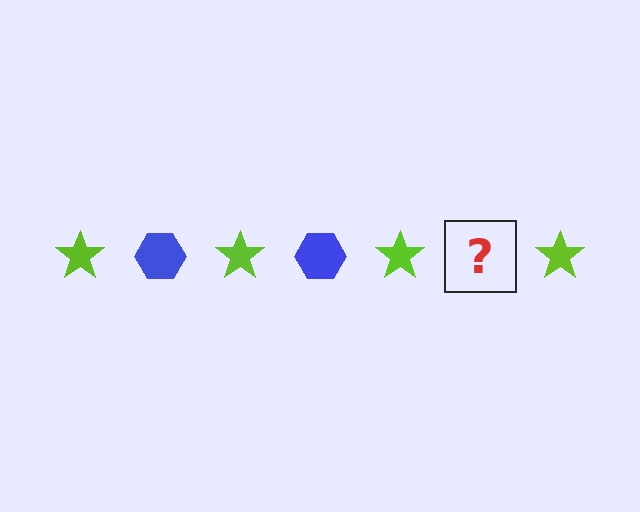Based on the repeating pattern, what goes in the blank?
The blank should be a blue hexagon.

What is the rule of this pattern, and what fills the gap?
The rule is that the pattern alternates between lime star and blue hexagon. The gap should be filled with a blue hexagon.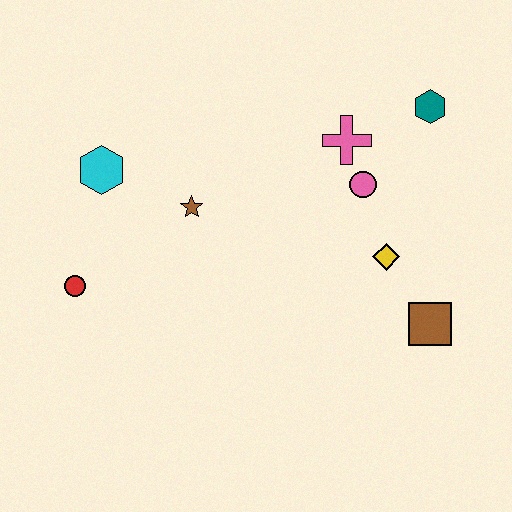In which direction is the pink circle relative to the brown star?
The pink circle is to the right of the brown star.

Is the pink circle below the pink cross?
Yes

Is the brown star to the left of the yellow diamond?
Yes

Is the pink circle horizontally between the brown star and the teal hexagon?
Yes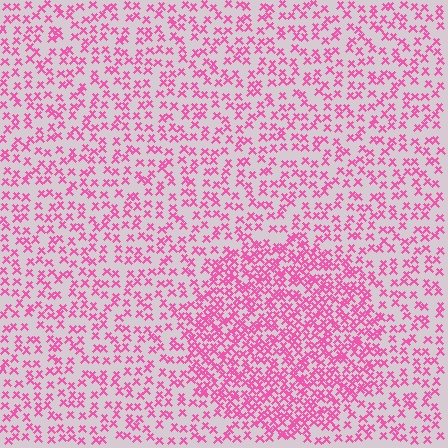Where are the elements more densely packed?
The elements are more densely packed inside the circle boundary.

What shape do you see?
I see a circle.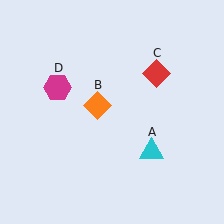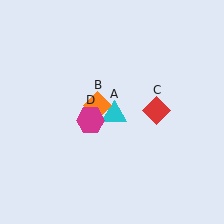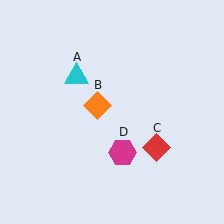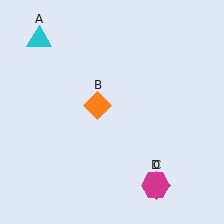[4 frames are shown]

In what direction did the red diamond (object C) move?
The red diamond (object C) moved down.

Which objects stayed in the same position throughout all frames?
Orange diamond (object B) remained stationary.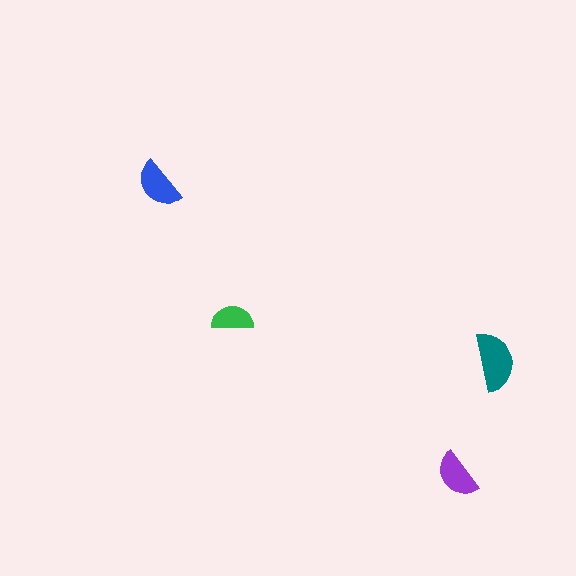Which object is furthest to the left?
The blue semicircle is leftmost.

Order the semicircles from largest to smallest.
the teal one, the blue one, the purple one, the green one.